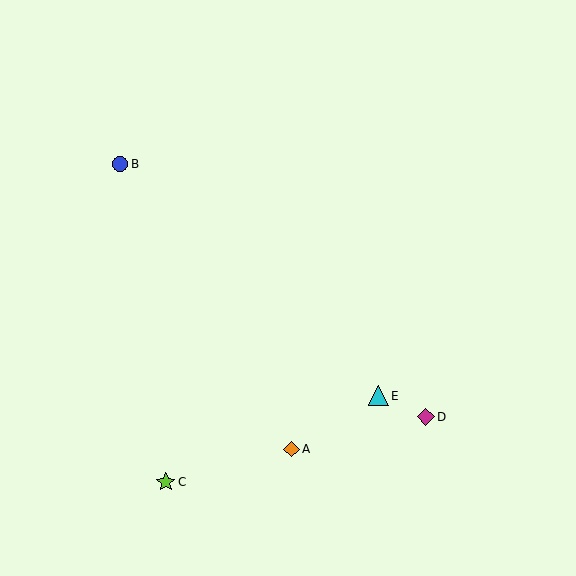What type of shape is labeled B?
Shape B is a blue circle.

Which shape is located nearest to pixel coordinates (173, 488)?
The lime star (labeled C) at (166, 482) is nearest to that location.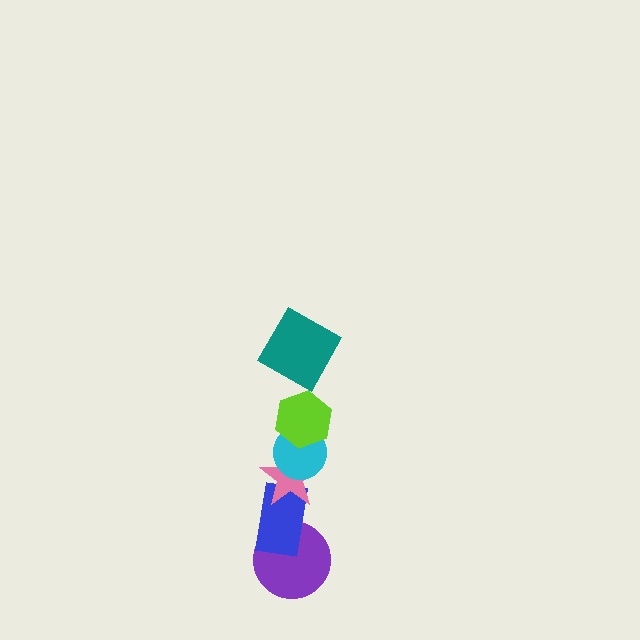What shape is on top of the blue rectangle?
The pink star is on top of the blue rectangle.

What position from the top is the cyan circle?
The cyan circle is 3rd from the top.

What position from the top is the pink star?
The pink star is 4th from the top.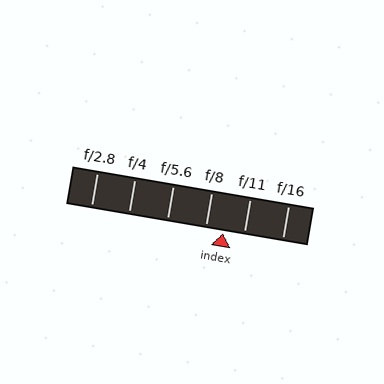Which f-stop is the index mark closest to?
The index mark is closest to f/8.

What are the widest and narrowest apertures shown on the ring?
The widest aperture shown is f/2.8 and the narrowest is f/16.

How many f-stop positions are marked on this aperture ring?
There are 6 f-stop positions marked.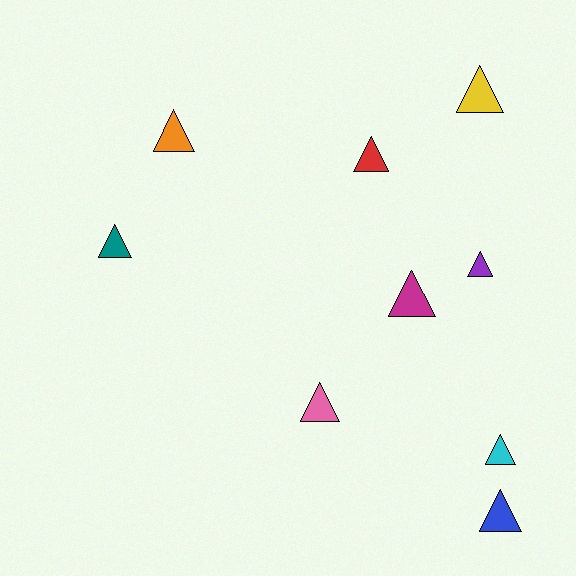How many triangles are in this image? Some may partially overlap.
There are 9 triangles.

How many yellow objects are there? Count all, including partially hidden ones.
There is 1 yellow object.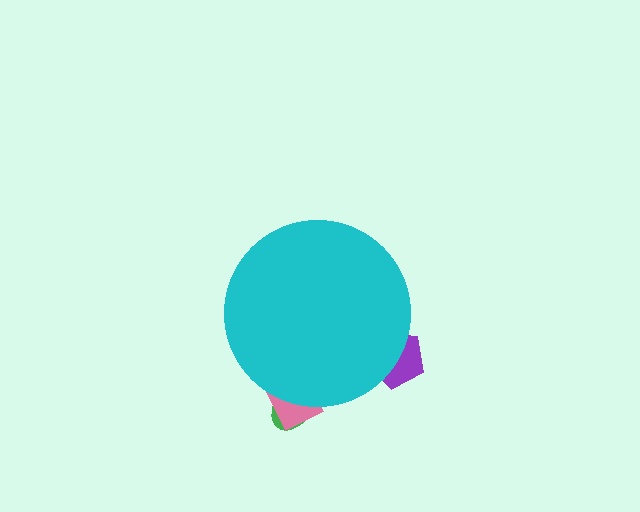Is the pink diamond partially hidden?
Yes, the pink diamond is partially hidden behind the cyan circle.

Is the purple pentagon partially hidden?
Yes, the purple pentagon is partially hidden behind the cyan circle.